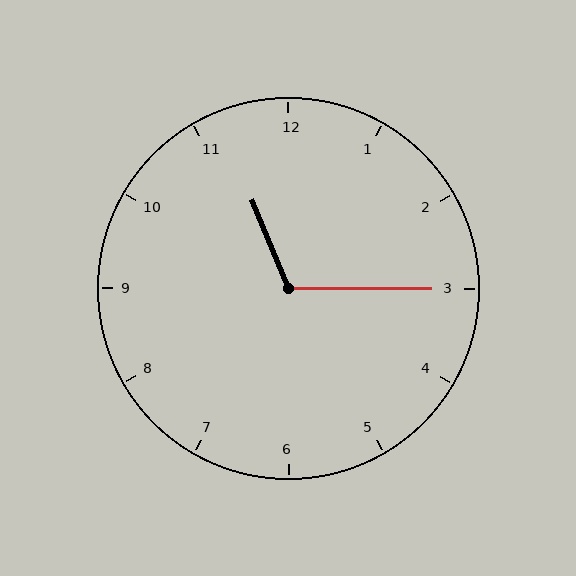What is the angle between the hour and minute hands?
Approximately 112 degrees.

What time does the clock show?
11:15.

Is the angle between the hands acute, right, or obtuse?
It is obtuse.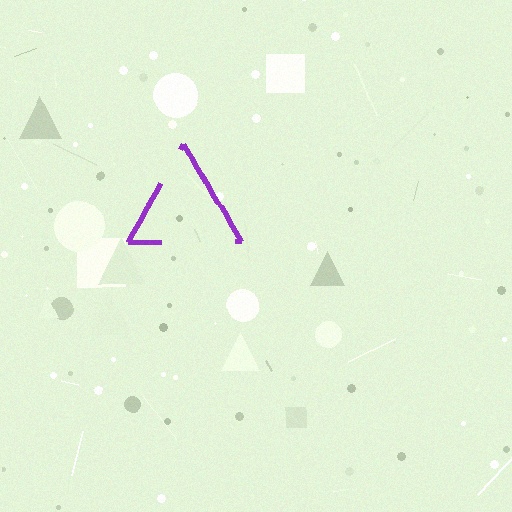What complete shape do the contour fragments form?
The contour fragments form a triangle.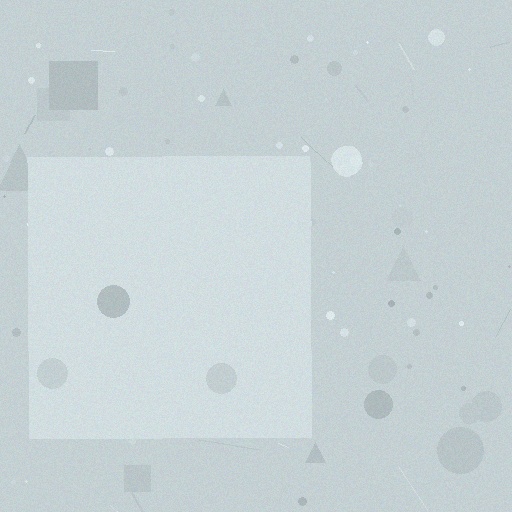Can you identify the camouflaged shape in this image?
The camouflaged shape is a square.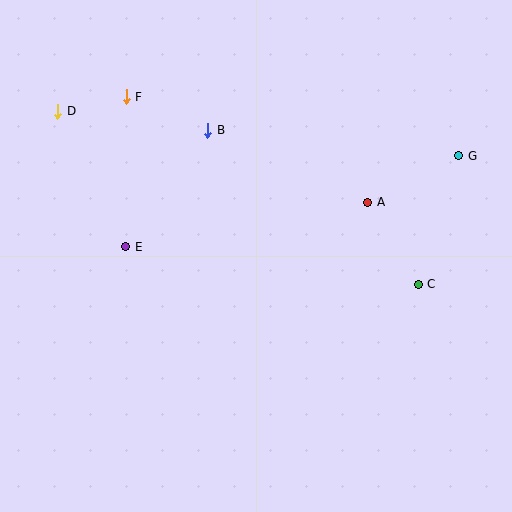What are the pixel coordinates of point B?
Point B is at (208, 130).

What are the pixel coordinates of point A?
Point A is at (368, 202).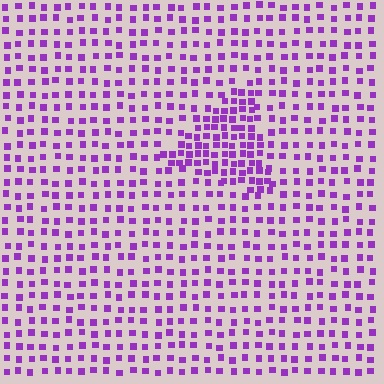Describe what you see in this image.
The image contains small purple elements arranged at two different densities. A triangle-shaped region is visible where the elements are more densely packed than the surrounding area.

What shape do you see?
I see a triangle.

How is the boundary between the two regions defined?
The boundary is defined by a change in element density (approximately 2.0x ratio). All elements are the same color, size, and shape.